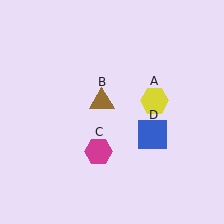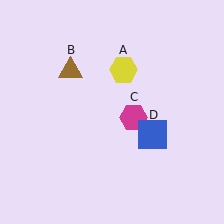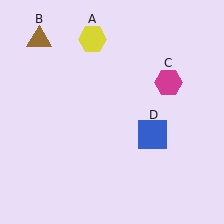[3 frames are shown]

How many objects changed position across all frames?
3 objects changed position: yellow hexagon (object A), brown triangle (object B), magenta hexagon (object C).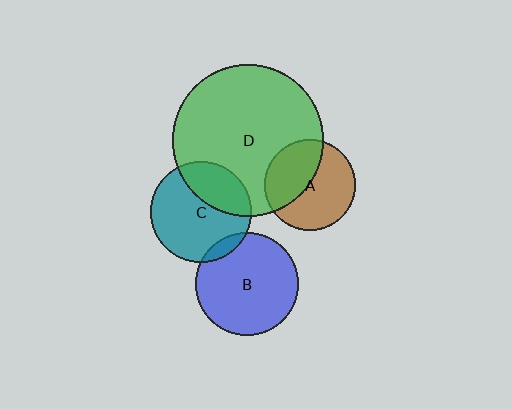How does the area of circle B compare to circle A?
Approximately 1.3 times.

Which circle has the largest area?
Circle D (green).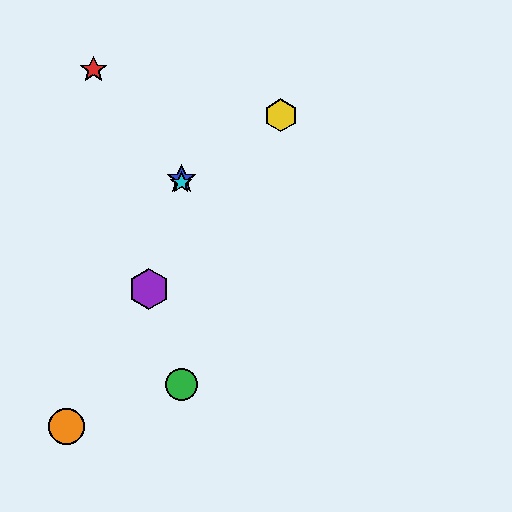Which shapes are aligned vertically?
The blue star, the green circle, the cyan star are aligned vertically.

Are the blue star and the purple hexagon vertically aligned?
No, the blue star is at x≈181 and the purple hexagon is at x≈149.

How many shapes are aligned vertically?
3 shapes (the blue star, the green circle, the cyan star) are aligned vertically.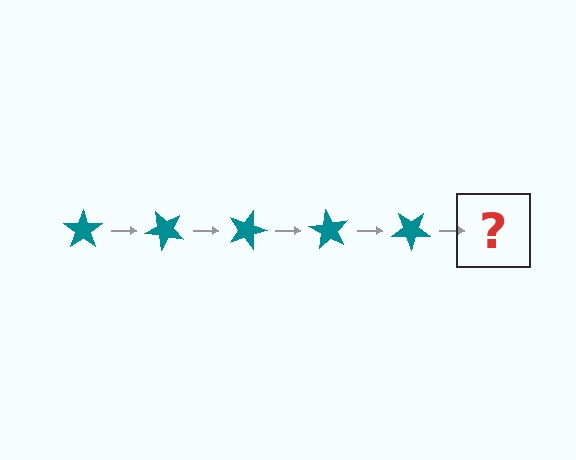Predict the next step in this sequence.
The next step is a teal star rotated 225 degrees.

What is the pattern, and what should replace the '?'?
The pattern is that the star rotates 45 degrees each step. The '?' should be a teal star rotated 225 degrees.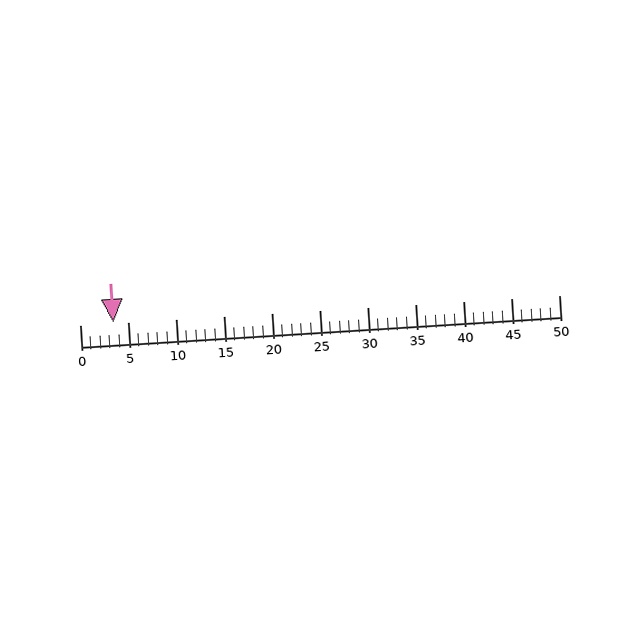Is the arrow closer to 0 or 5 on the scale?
The arrow is closer to 5.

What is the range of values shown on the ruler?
The ruler shows values from 0 to 50.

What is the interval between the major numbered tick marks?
The major tick marks are spaced 5 units apart.